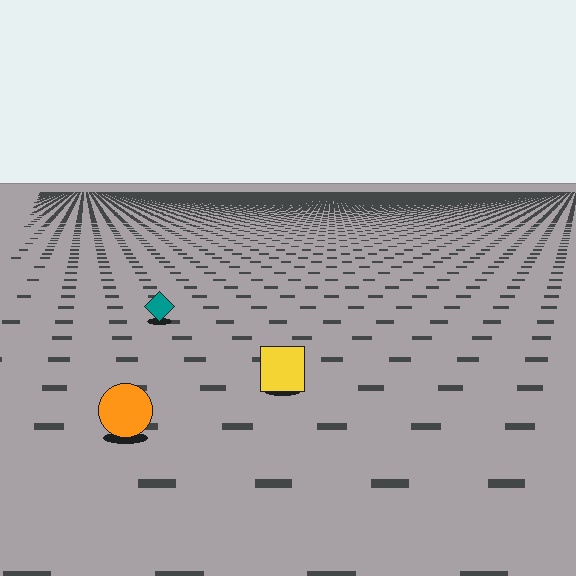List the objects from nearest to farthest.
From nearest to farthest: the orange circle, the yellow square, the teal diamond.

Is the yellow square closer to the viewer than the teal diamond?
Yes. The yellow square is closer — you can tell from the texture gradient: the ground texture is coarser near it.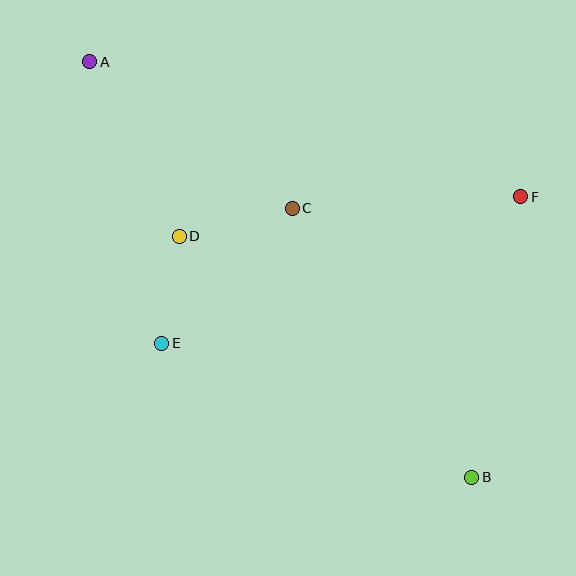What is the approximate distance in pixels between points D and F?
The distance between D and F is approximately 344 pixels.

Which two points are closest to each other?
Points D and E are closest to each other.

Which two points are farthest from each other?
Points A and B are farthest from each other.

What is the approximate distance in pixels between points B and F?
The distance between B and F is approximately 284 pixels.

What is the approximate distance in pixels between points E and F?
The distance between E and F is approximately 388 pixels.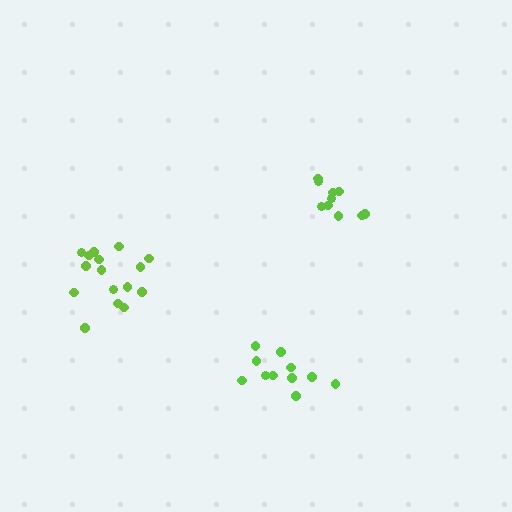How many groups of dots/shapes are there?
There are 3 groups.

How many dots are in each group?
Group 1: 10 dots, Group 2: 16 dots, Group 3: 11 dots (37 total).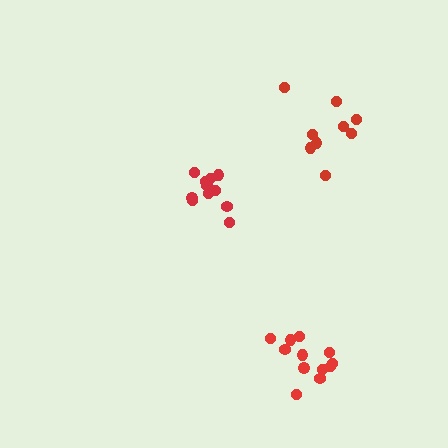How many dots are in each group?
Group 1: 11 dots, Group 2: 9 dots, Group 3: 12 dots (32 total).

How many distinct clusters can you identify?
There are 3 distinct clusters.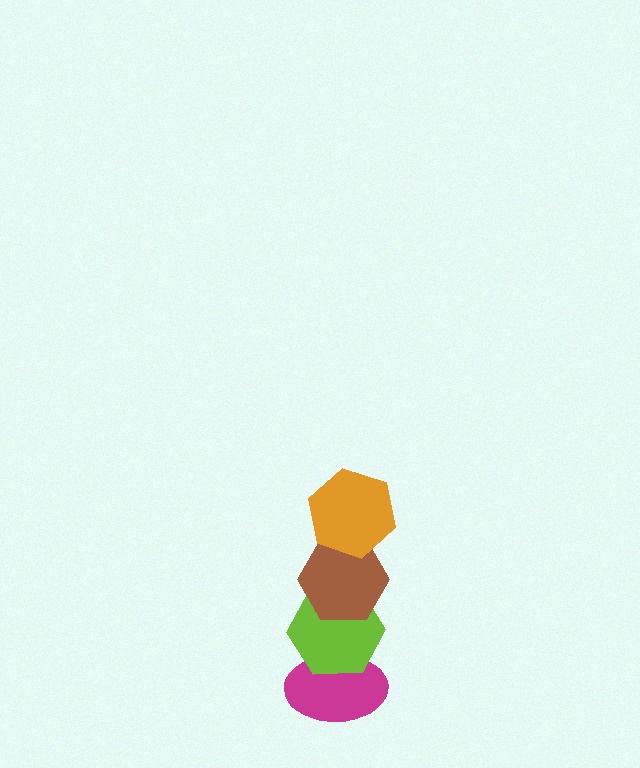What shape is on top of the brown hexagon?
The orange hexagon is on top of the brown hexagon.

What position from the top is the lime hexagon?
The lime hexagon is 3rd from the top.